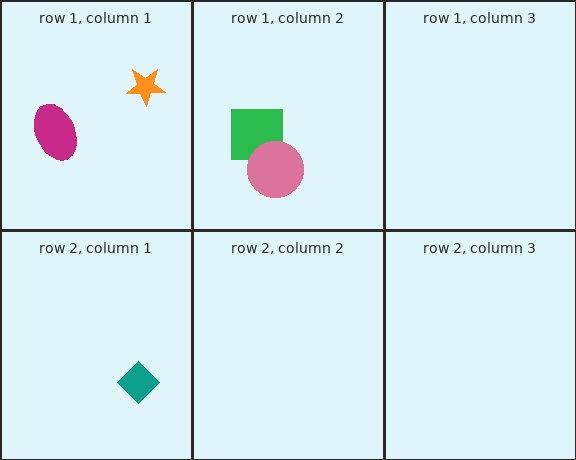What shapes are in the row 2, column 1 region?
The teal diamond.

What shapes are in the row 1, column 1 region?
The orange star, the magenta ellipse.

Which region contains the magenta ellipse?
The row 1, column 1 region.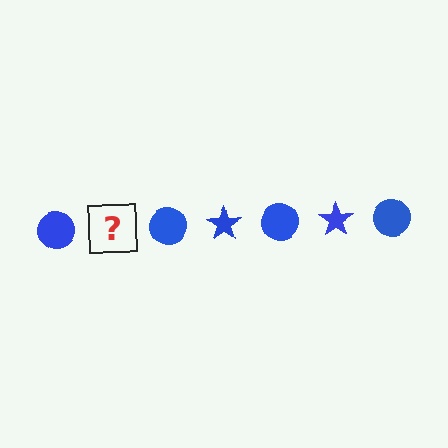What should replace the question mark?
The question mark should be replaced with a blue star.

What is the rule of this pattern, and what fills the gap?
The rule is that the pattern cycles through circle, star shapes in blue. The gap should be filled with a blue star.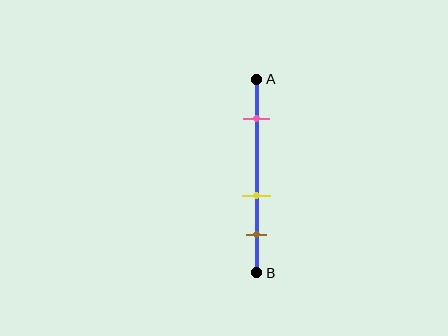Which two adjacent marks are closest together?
The yellow and brown marks are the closest adjacent pair.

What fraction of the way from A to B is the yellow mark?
The yellow mark is approximately 60% (0.6) of the way from A to B.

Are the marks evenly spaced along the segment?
No, the marks are not evenly spaced.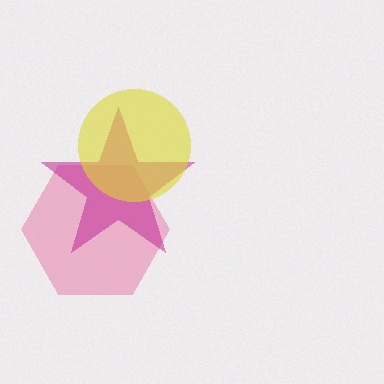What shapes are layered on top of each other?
The layered shapes are: a pink hexagon, a magenta star, a yellow circle.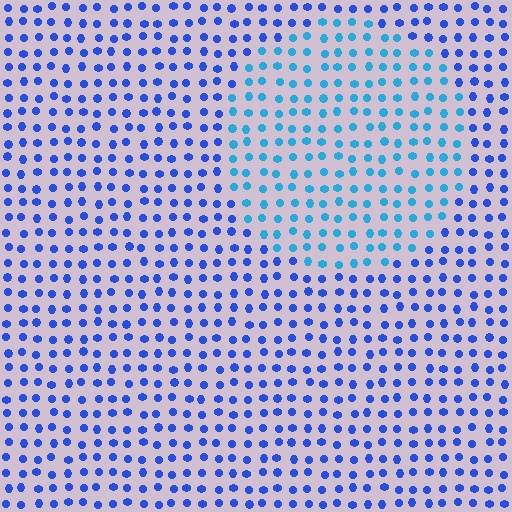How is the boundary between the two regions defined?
The boundary is defined purely by a slight shift in hue (about 31 degrees). Spacing, size, and orientation are identical on both sides.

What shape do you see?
I see a circle.